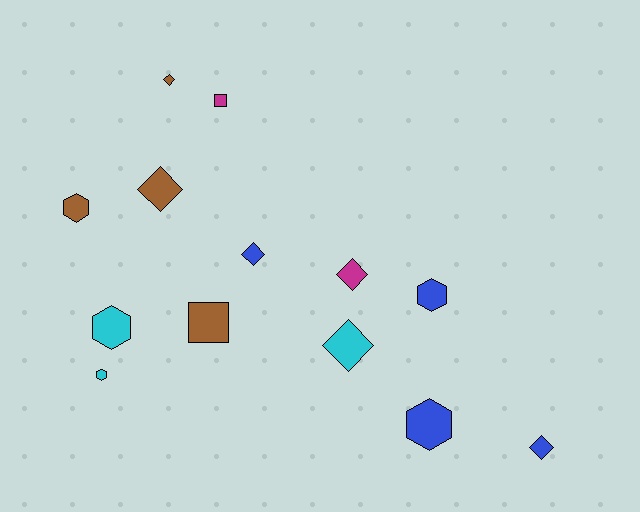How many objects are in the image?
There are 13 objects.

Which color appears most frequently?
Blue, with 4 objects.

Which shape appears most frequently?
Diamond, with 6 objects.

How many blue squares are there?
There are no blue squares.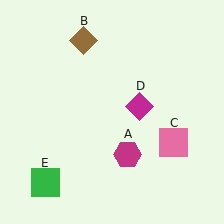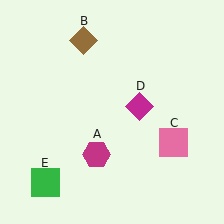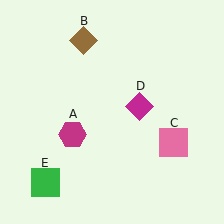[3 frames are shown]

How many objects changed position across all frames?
1 object changed position: magenta hexagon (object A).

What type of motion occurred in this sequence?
The magenta hexagon (object A) rotated clockwise around the center of the scene.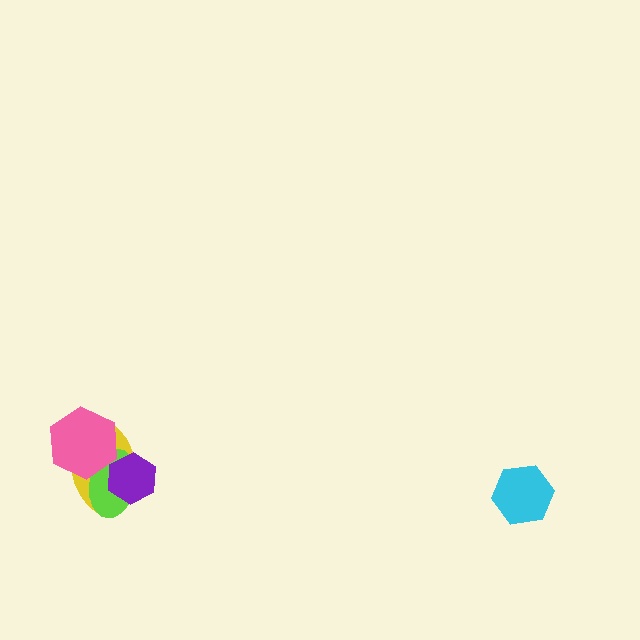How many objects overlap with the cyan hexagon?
0 objects overlap with the cyan hexagon.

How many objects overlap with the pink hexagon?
2 objects overlap with the pink hexagon.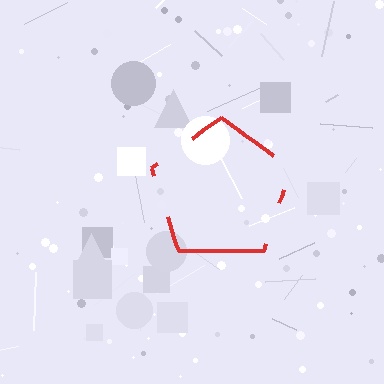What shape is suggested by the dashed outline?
The dashed outline suggests a pentagon.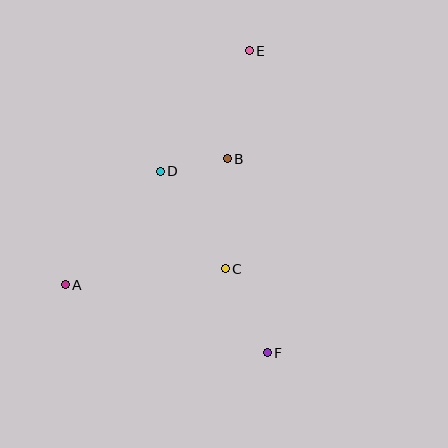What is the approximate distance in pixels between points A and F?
The distance between A and F is approximately 213 pixels.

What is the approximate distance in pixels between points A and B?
The distance between A and B is approximately 205 pixels.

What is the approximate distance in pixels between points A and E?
The distance between A and E is approximately 297 pixels.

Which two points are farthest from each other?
Points E and F are farthest from each other.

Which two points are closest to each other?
Points B and D are closest to each other.